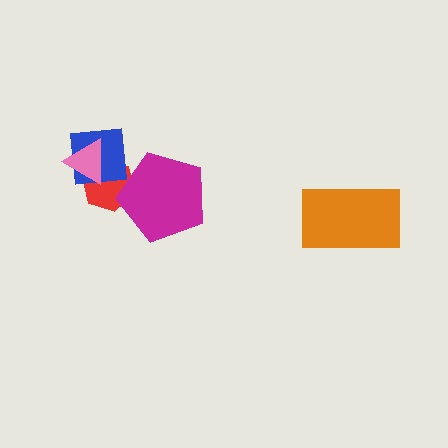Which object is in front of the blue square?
The pink triangle is in front of the blue square.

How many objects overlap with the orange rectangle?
0 objects overlap with the orange rectangle.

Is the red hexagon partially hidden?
Yes, it is partially covered by another shape.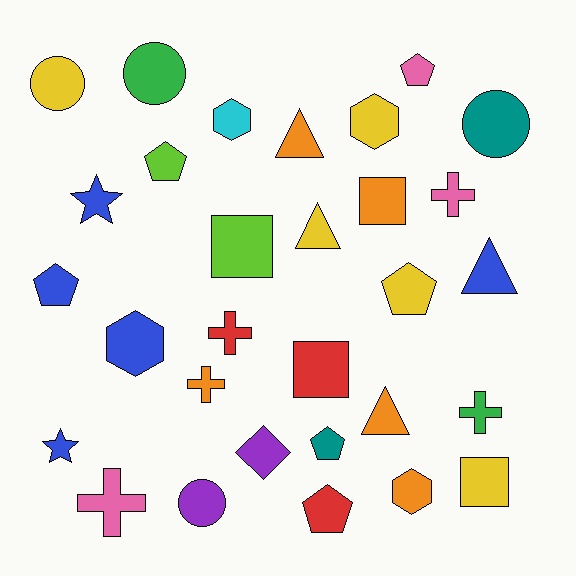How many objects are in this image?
There are 30 objects.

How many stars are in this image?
There are 2 stars.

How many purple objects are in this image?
There are 2 purple objects.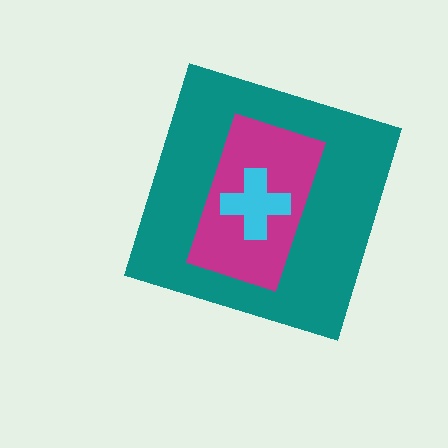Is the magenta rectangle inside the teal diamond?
Yes.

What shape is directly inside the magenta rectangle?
The cyan cross.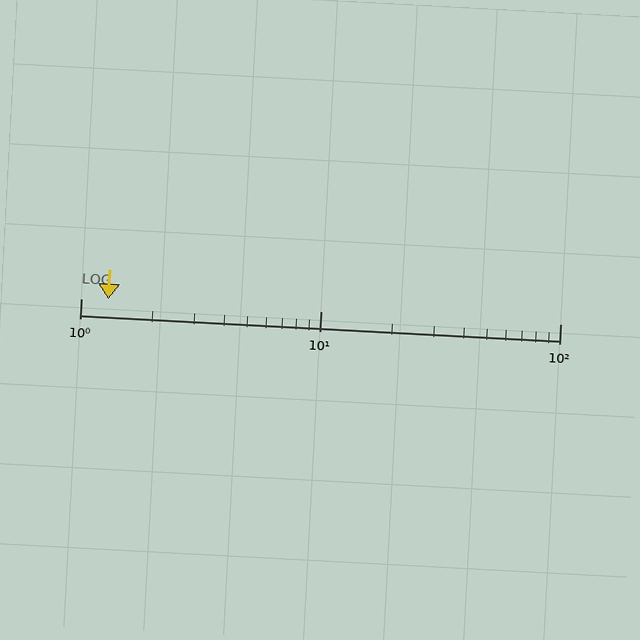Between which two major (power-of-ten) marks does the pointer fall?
The pointer is between 1 and 10.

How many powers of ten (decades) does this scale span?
The scale spans 2 decades, from 1 to 100.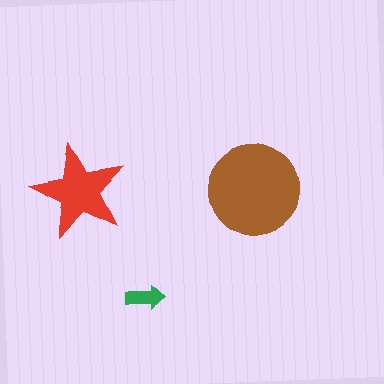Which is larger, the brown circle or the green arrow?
The brown circle.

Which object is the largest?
The brown circle.